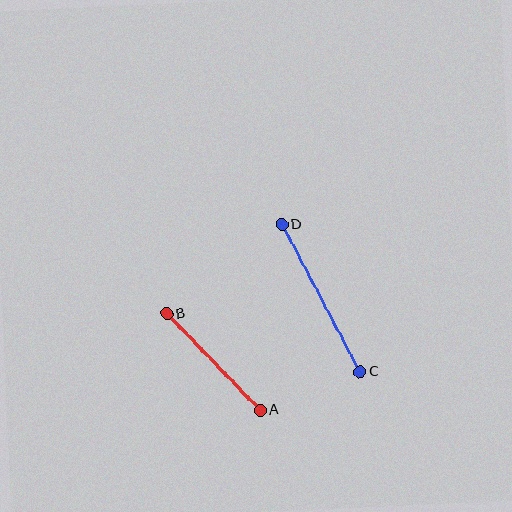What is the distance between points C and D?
The distance is approximately 167 pixels.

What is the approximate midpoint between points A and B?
The midpoint is at approximately (213, 362) pixels.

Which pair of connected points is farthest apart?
Points C and D are farthest apart.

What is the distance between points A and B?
The distance is approximately 134 pixels.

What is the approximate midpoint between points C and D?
The midpoint is at approximately (321, 298) pixels.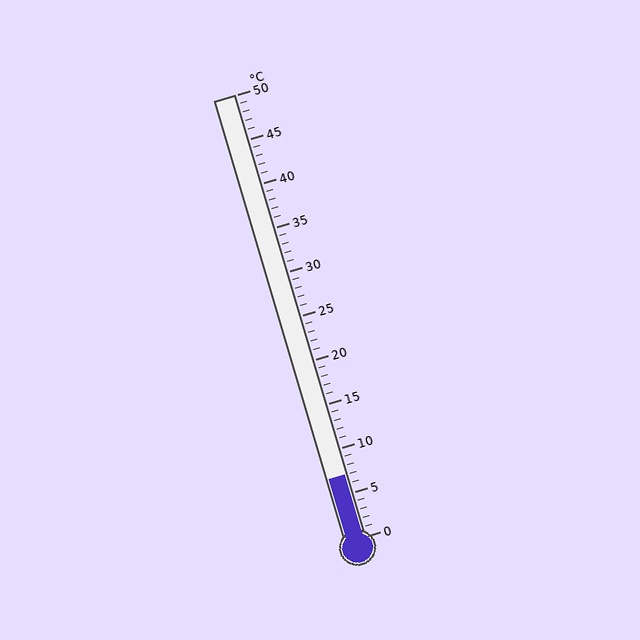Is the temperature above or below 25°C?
The temperature is below 25°C.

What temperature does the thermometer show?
The thermometer shows approximately 7°C.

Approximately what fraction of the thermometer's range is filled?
The thermometer is filled to approximately 15% of its range.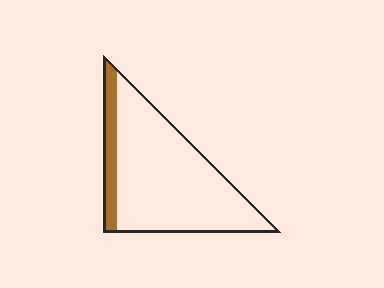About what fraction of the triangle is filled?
About one sixth (1/6).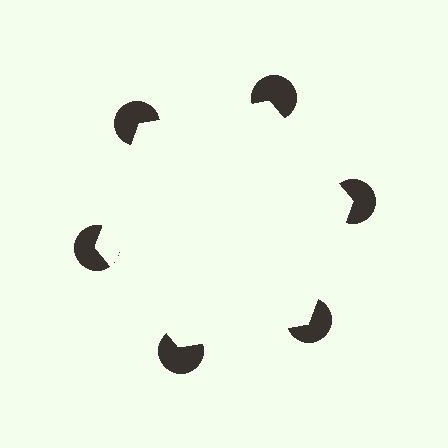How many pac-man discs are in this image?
There are 6 — one at each vertex of the illusory hexagon.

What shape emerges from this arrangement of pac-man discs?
An illusory hexagon — its edges are inferred from the aligned wedge cuts in the pac-man discs, not physically drawn.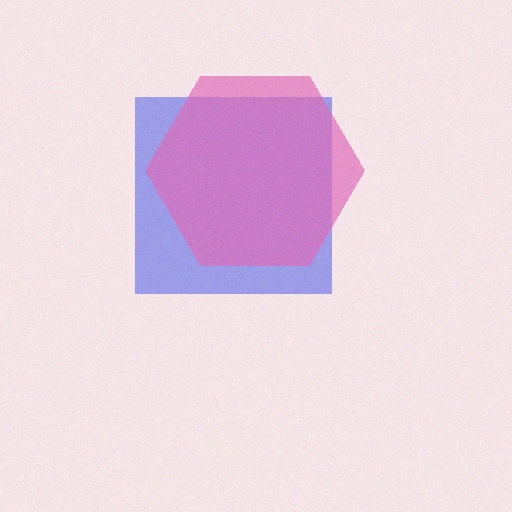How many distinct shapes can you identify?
There are 2 distinct shapes: a blue square, a pink hexagon.